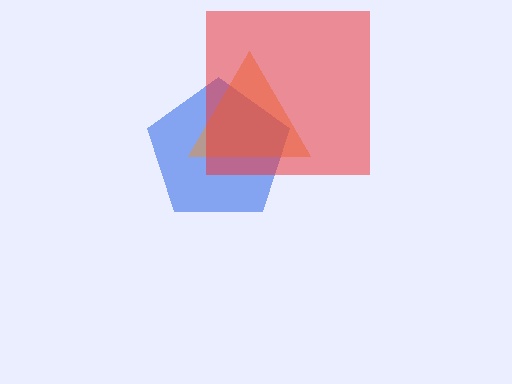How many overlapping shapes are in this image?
There are 3 overlapping shapes in the image.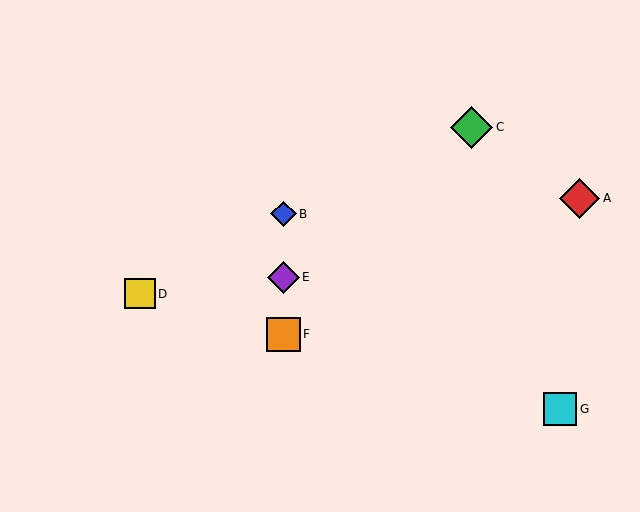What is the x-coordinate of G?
Object G is at x≈560.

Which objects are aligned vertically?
Objects B, E, F are aligned vertically.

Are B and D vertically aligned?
No, B is at x≈283 and D is at x≈140.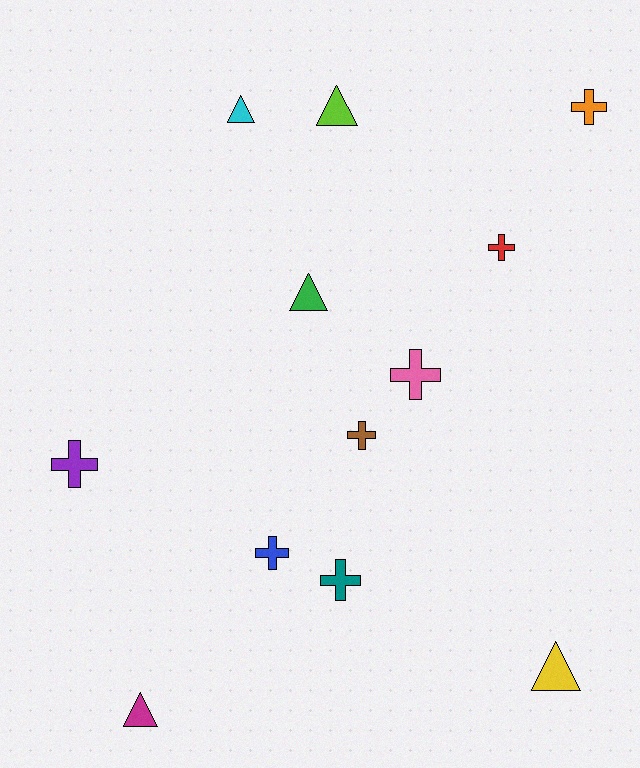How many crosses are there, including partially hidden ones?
There are 7 crosses.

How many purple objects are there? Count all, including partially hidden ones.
There is 1 purple object.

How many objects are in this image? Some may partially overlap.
There are 12 objects.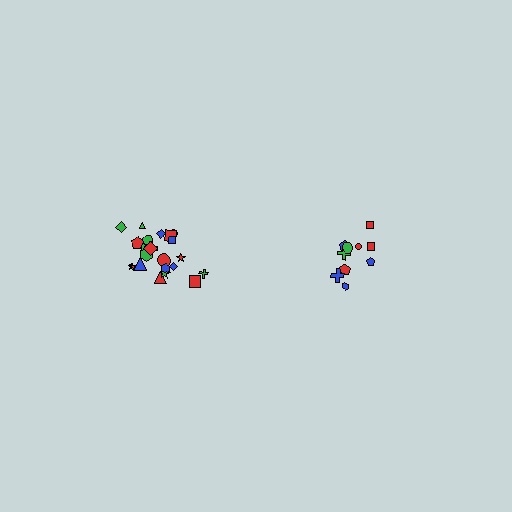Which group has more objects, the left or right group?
The left group.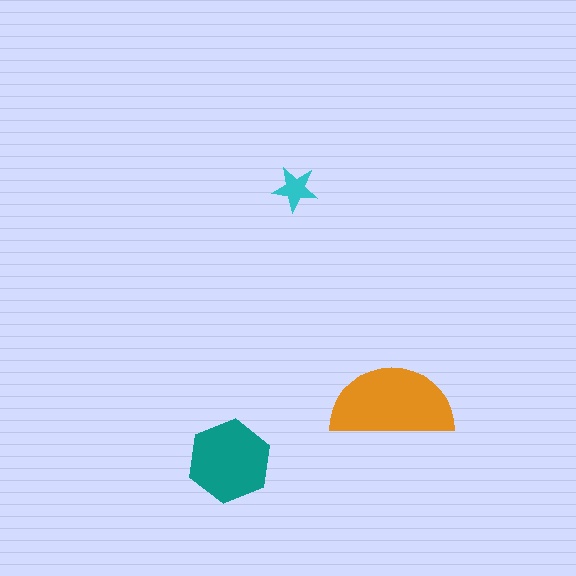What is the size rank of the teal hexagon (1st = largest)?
2nd.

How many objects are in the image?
There are 3 objects in the image.